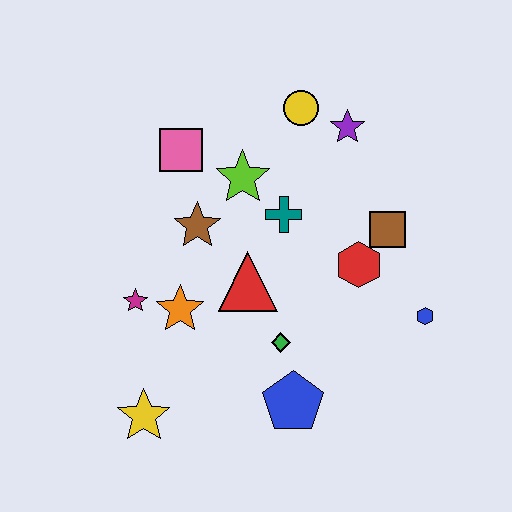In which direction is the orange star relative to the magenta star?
The orange star is to the right of the magenta star.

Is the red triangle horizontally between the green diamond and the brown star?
Yes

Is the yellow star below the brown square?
Yes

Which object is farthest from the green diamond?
The yellow circle is farthest from the green diamond.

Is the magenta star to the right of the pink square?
No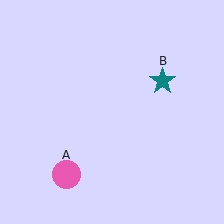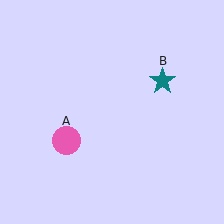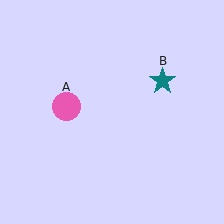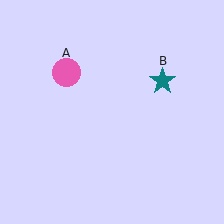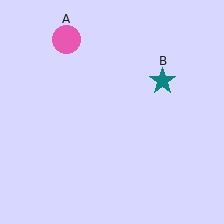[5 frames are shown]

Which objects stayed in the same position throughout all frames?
Teal star (object B) remained stationary.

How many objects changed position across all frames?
1 object changed position: pink circle (object A).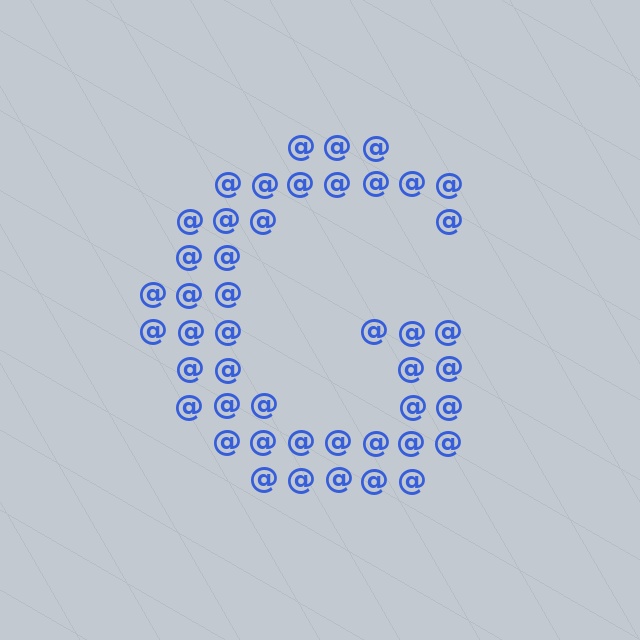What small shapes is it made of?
It is made of small at signs.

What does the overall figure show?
The overall figure shows the letter G.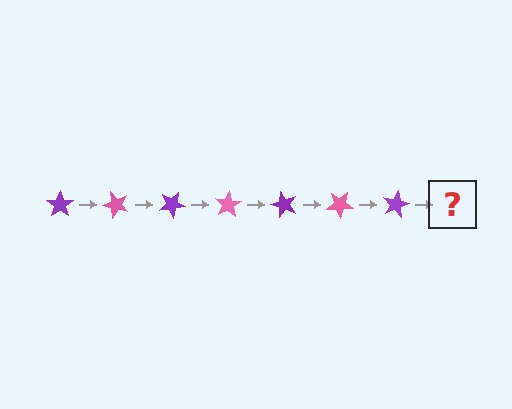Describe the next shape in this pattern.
It should be a pink star, rotated 350 degrees from the start.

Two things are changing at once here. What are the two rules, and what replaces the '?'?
The two rules are that it rotates 50 degrees each step and the color cycles through purple and pink. The '?' should be a pink star, rotated 350 degrees from the start.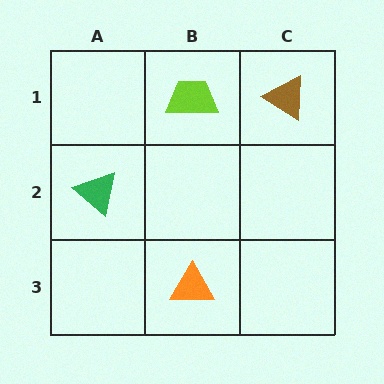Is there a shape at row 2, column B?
No, that cell is empty.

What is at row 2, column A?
A green triangle.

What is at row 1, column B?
A lime trapezoid.